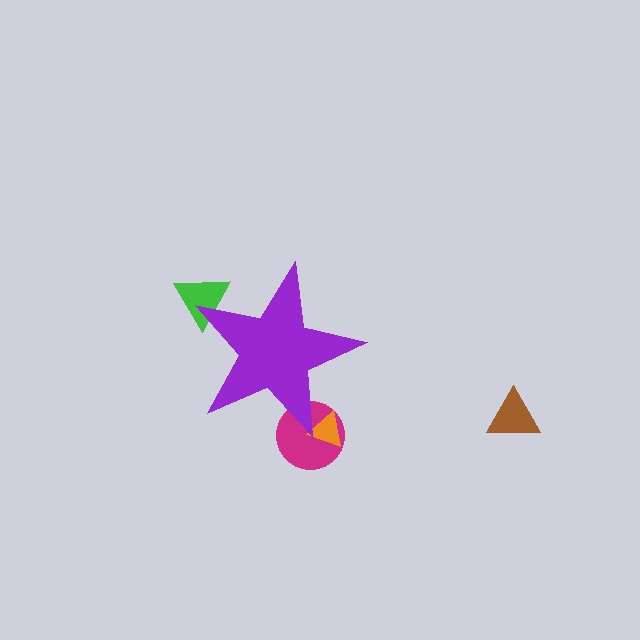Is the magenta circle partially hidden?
Yes, the magenta circle is partially hidden behind the purple star.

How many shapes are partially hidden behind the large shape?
3 shapes are partially hidden.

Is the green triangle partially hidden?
Yes, the green triangle is partially hidden behind the purple star.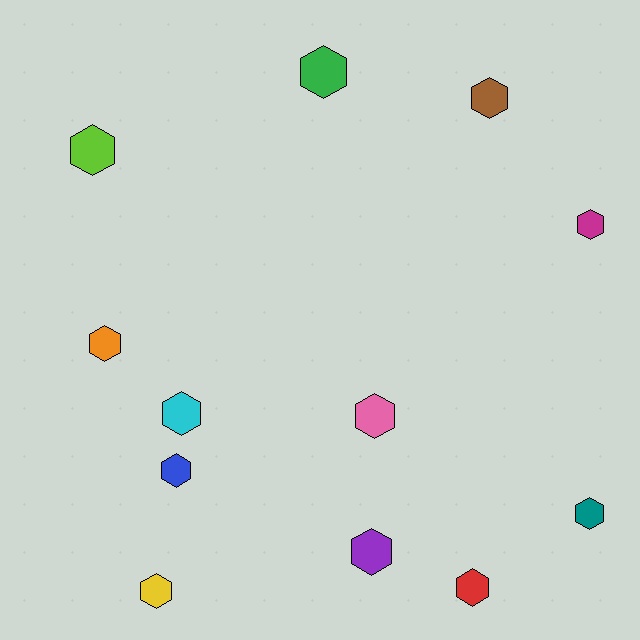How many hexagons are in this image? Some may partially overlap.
There are 12 hexagons.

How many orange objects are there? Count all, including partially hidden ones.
There is 1 orange object.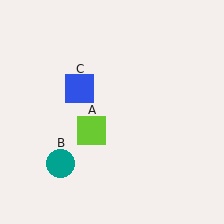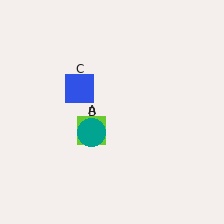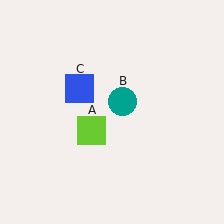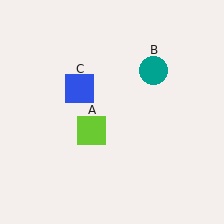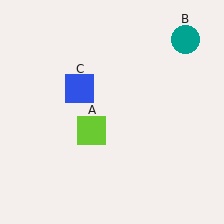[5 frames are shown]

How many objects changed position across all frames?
1 object changed position: teal circle (object B).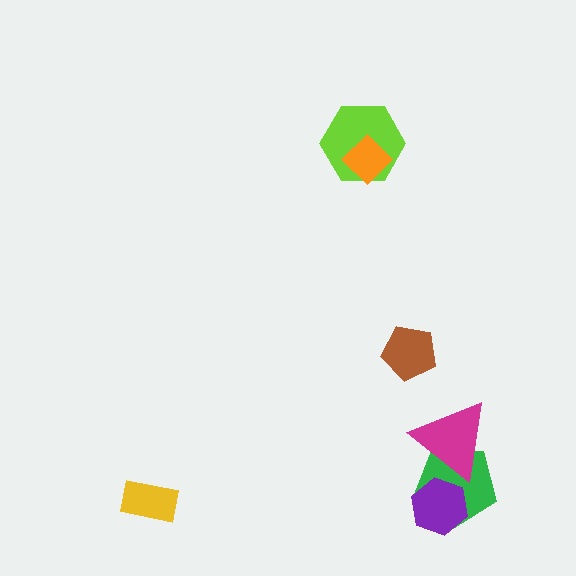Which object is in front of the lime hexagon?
The orange diamond is in front of the lime hexagon.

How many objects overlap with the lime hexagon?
1 object overlaps with the lime hexagon.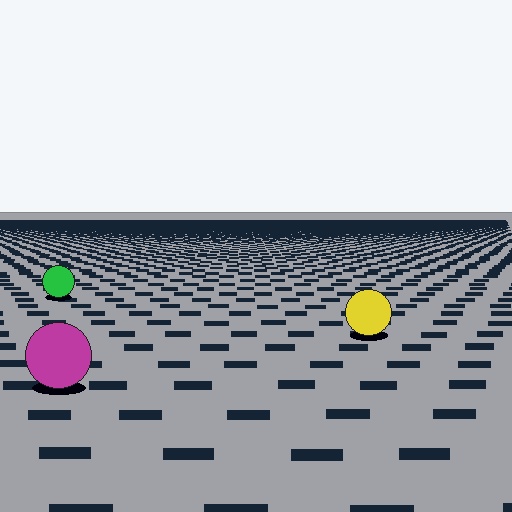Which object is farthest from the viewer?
The green circle is farthest from the viewer. It appears smaller and the ground texture around it is denser.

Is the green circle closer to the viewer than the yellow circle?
No. The yellow circle is closer — you can tell from the texture gradient: the ground texture is coarser near it.